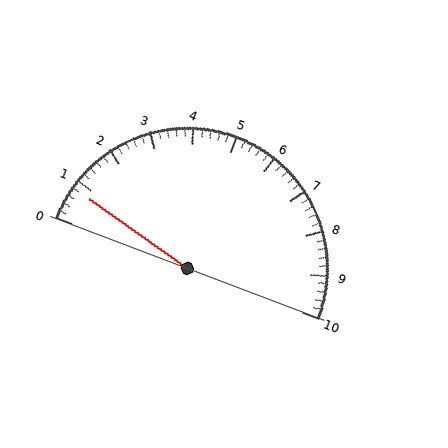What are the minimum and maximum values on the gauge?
The gauge ranges from 0 to 10.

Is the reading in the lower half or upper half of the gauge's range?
The reading is in the lower half of the range (0 to 10).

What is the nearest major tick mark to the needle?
The nearest major tick mark is 1.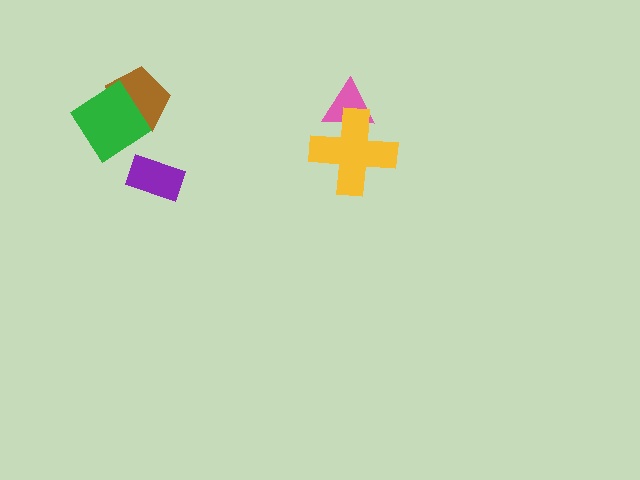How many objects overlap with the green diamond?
1 object overlaps with the green diamond.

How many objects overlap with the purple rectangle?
0 objects overlap with the purple rectangle.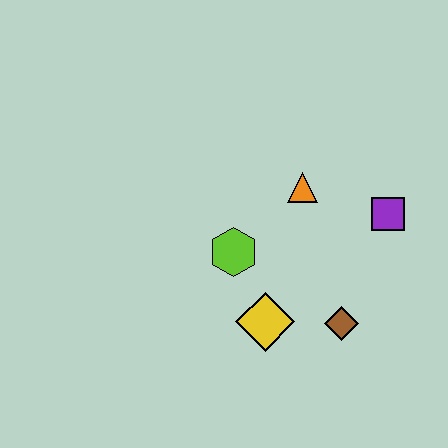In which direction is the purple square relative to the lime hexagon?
The purple square is to the right of the lime hexagon.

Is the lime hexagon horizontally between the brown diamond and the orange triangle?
No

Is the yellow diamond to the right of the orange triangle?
No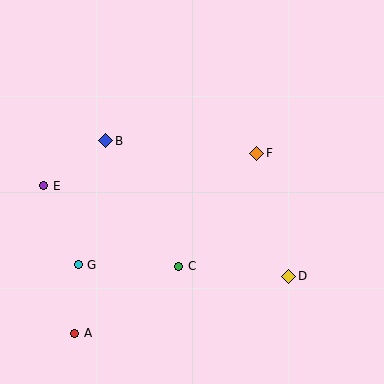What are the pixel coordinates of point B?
Point B is at (106, 141).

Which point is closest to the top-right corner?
Point F is closest to the top-right corner.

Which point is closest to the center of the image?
Point C at (179, 266) is closest to the center.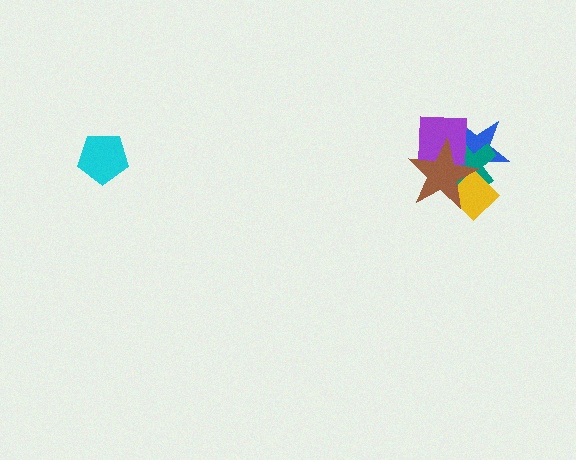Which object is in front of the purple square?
The brown star is in front of the purple square.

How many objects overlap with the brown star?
4 objects overlap with the brown star.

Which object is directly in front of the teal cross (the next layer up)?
The purple square is directly in front of the teal cross.